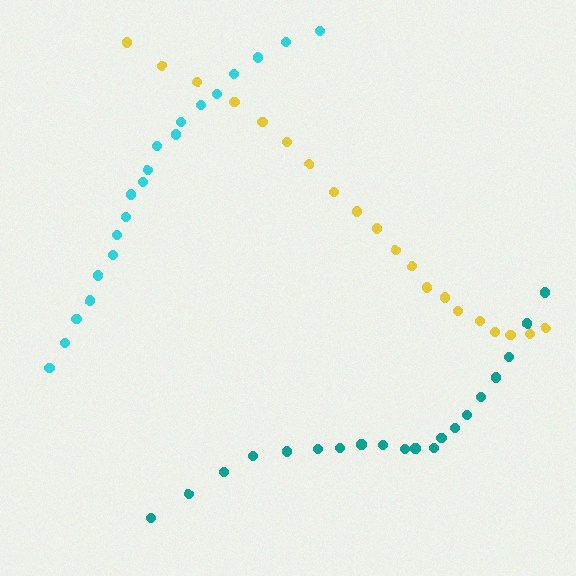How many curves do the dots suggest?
There are 3 distinct paths.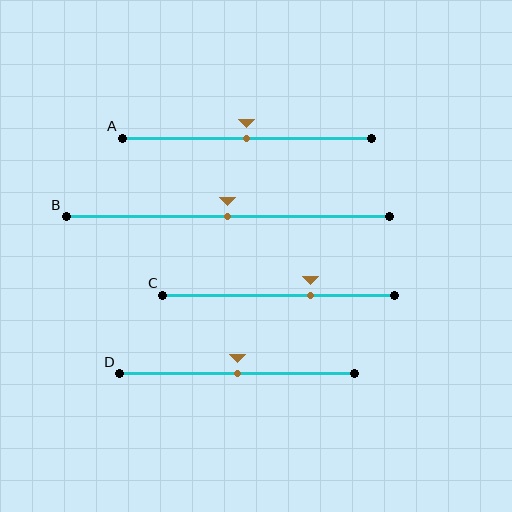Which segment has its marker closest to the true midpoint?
Segment A has its marker closest to the true midpoint.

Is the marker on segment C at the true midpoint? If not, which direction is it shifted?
No, the marker on segment C is shifted to the right by about 14% of the segment length.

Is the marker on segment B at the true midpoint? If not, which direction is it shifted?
Yes, the marker on segment B is at the true midpoint.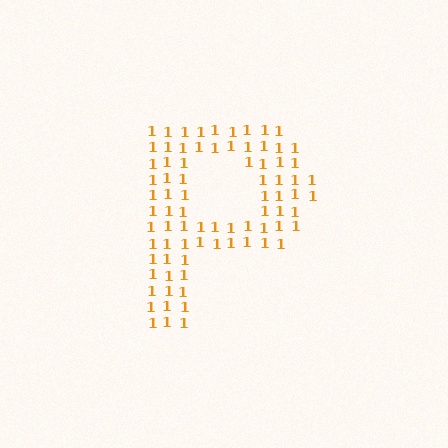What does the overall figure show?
The overall figure shows the letter P.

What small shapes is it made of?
It is made of small digit 1's.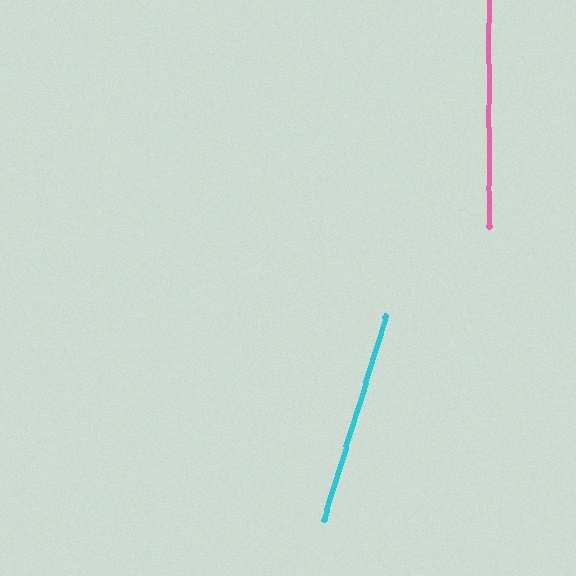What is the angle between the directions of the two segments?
Approximately 17 degrees.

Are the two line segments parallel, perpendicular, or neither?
Neither parallel nor perpendicular — they differ by about 17°.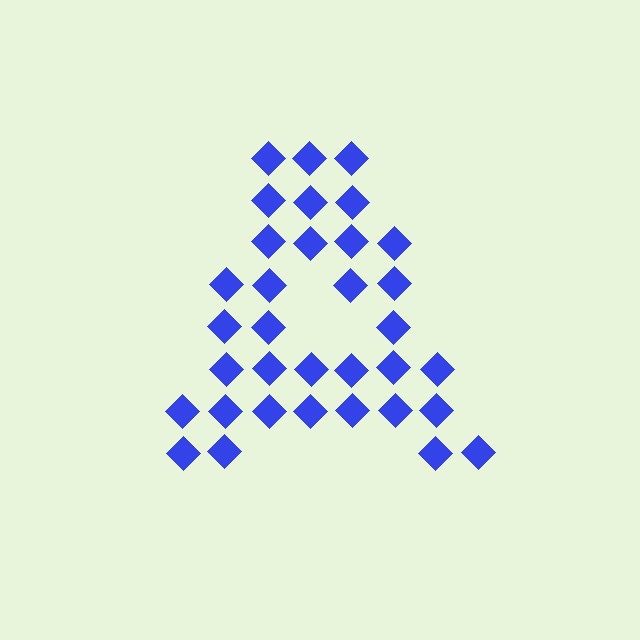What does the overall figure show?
The overall figure shows the letter A.